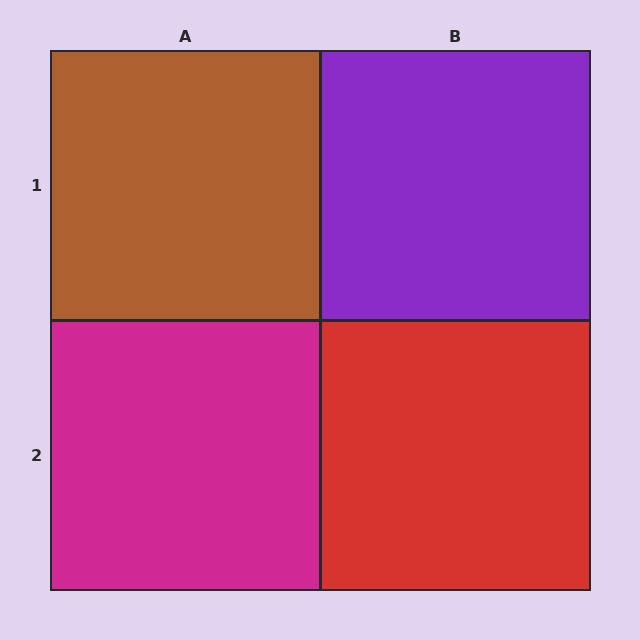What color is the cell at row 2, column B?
Red.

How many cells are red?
1 cell is red.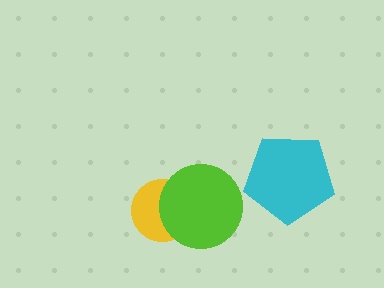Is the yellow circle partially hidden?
Yes, it is partially covered by another shape.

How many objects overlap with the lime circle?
1 object overlaps with the lime circle.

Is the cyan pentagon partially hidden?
No, no other shape covers it.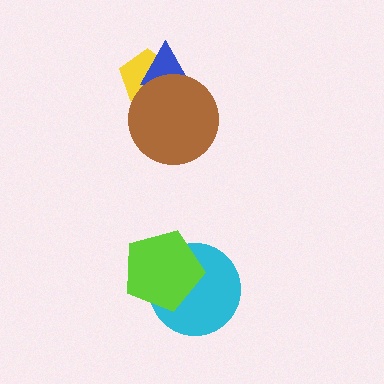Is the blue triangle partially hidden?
Yes, it is partially covered by another shape.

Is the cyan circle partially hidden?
Yes, it is partially covered by another shape.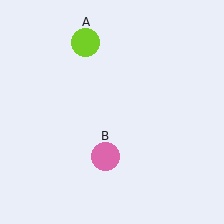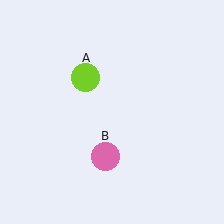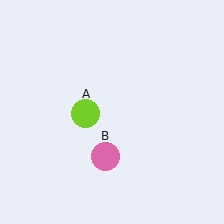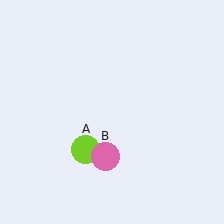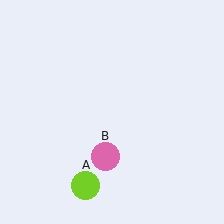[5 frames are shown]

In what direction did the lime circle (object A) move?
The lime circle (object A) moved down.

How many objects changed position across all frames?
1 object changed position: lime circle (object A).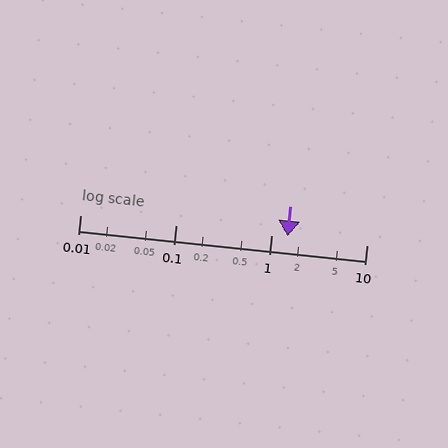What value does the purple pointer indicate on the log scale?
The pointer indicates approximately 1.5.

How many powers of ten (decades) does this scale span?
The scale spans 3 decades, from 0.01 to 10.